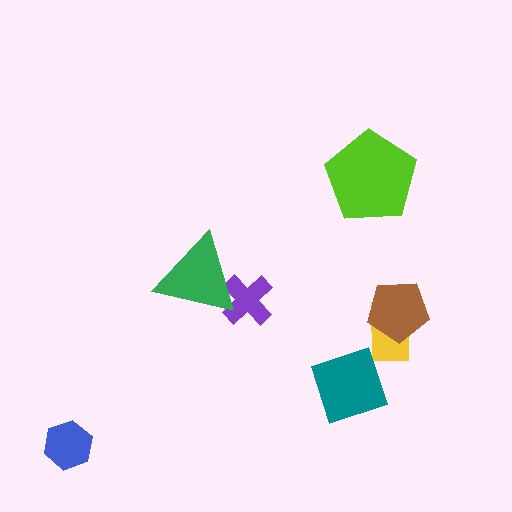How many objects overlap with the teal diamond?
0 objects overlap with the teal diamond.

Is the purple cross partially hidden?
Yes, it is partially covered by another shape.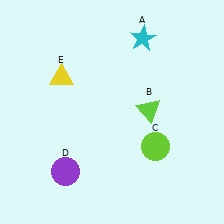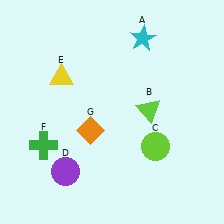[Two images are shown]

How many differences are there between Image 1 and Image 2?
There are 2 differences between the two images.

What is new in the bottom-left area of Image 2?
A green cross (F) was added in the bottom-left area of Image 2.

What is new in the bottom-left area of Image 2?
An orange diamond (G) was added in the bottom-left area of Image 2.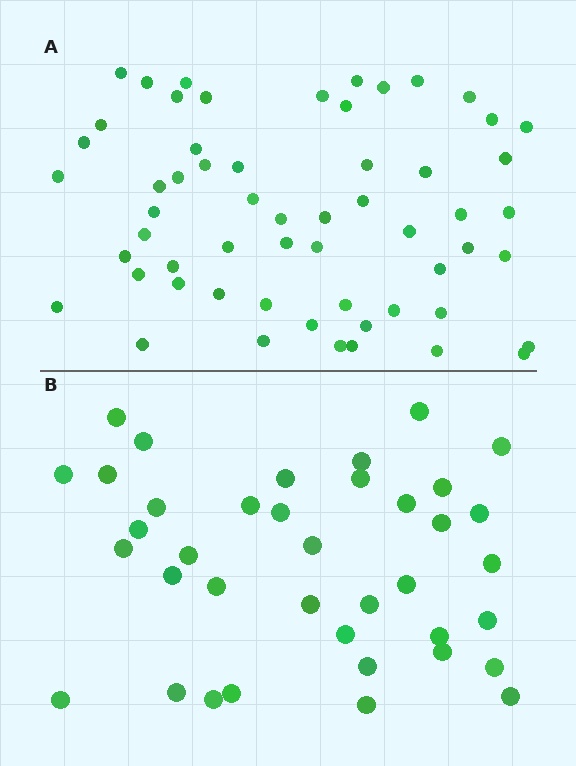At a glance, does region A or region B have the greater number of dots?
Region A (the top region) has more dots.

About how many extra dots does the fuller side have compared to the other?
Region A has approximately 20 more dots than region B.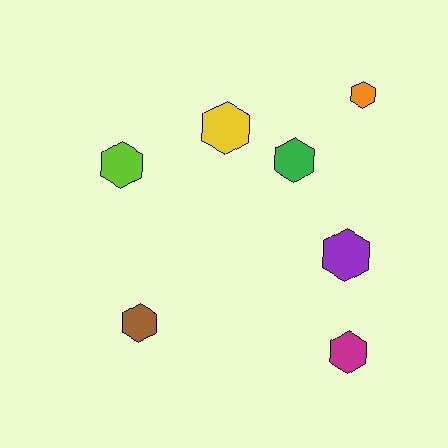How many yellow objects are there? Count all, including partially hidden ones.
There is 1 yellow object.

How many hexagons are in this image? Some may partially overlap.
There are 7 hexagons.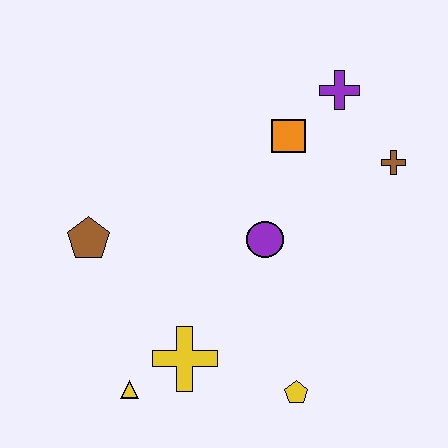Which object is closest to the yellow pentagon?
The yellow cross is closest to the yellow pentagon.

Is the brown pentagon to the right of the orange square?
No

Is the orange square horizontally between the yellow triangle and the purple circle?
No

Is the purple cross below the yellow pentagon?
No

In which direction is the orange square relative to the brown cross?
The orange square is to the left of the brown cross.